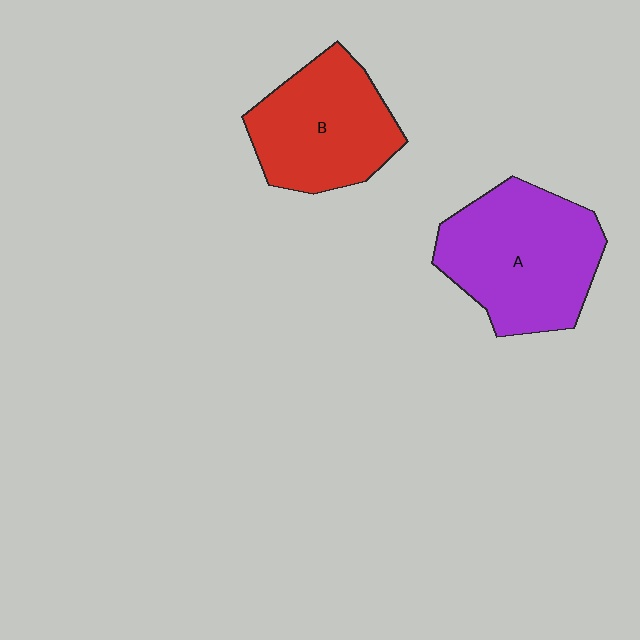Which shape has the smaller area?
Shape B (red).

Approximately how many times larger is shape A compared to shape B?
Approximately 1.2 times.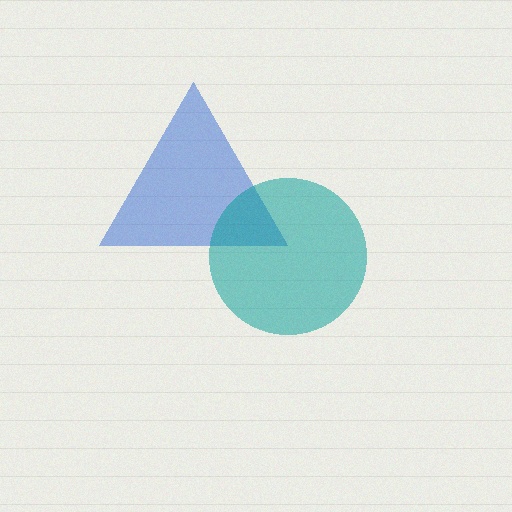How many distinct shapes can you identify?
There are 2 distinct shapes: a blue triangle, a teal circle.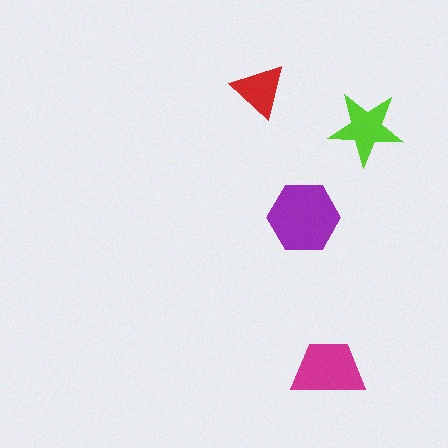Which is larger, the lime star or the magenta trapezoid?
The magenta trapezoid.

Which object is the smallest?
The red triangle.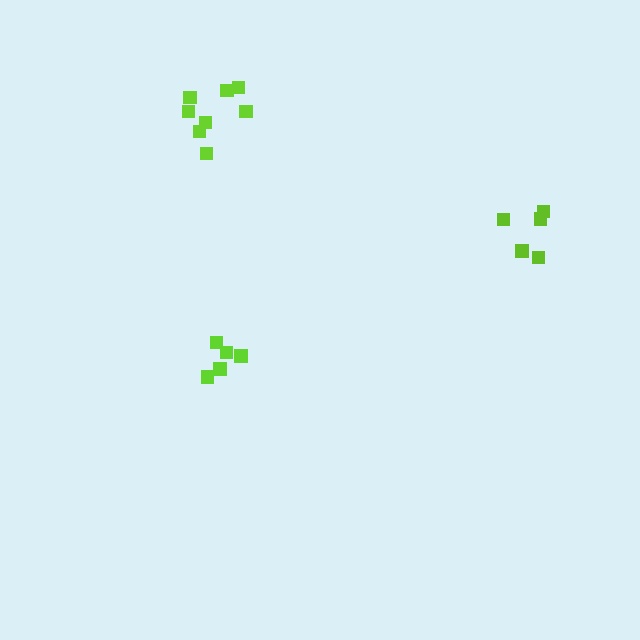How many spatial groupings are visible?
There are 3 spatial groupings.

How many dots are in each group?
Group 1: 5 dots, Group 2: 5 dots, Group 3: 8 dots (18 total).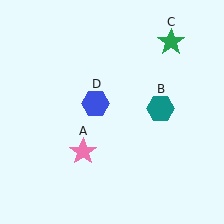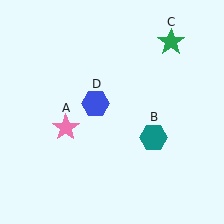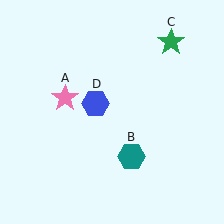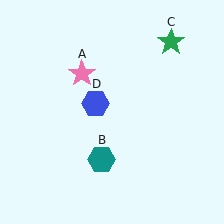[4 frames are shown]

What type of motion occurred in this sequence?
The pink star (object A), teal hexagon (object B) rotated clockwise around the center of the scene.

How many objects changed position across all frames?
2 objects changed position: pink star (object A), teal hexagon (object B).